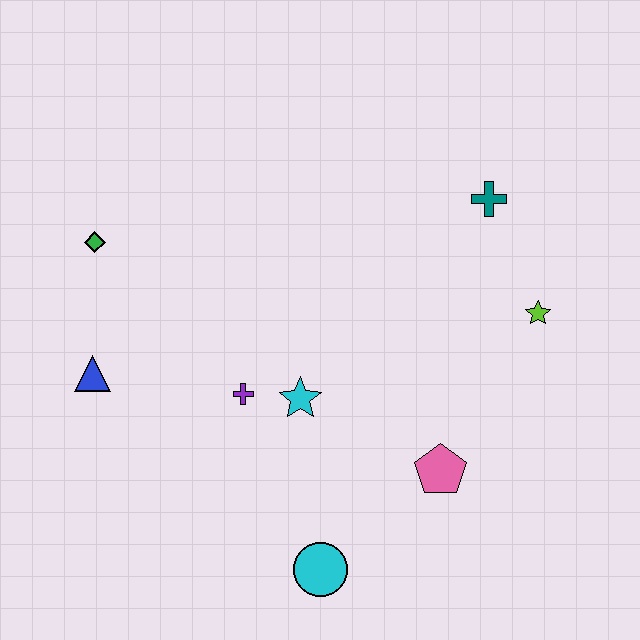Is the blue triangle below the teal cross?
Yes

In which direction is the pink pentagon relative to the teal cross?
The pink pentagon is below the teal cross.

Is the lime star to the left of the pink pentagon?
No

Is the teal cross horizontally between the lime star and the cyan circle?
Yes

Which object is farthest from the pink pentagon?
The green diamond is farthest from the pink pentagon.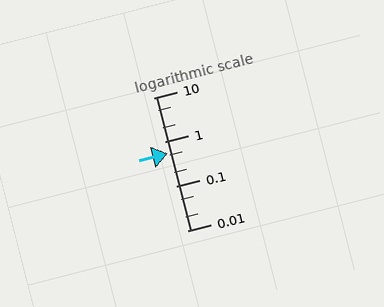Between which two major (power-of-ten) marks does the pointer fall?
The pointer is between 0.1 and 1.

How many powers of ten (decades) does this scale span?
The scale spans 3 decades, from 0.01 to 10.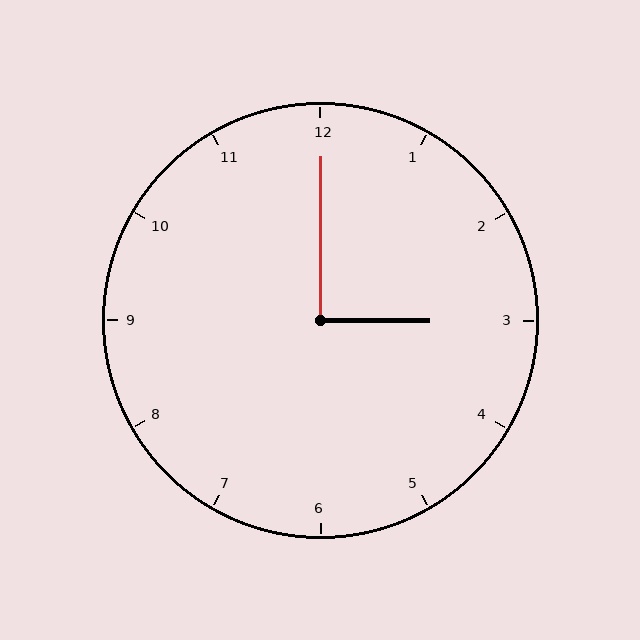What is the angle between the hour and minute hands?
Approximately 90 degrees.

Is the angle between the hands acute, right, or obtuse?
It is right.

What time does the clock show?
3:00.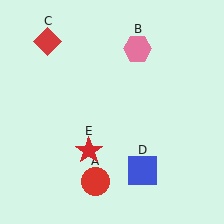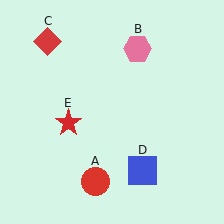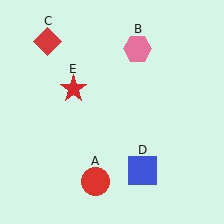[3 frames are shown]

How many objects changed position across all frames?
1 object changed position: red star (object E).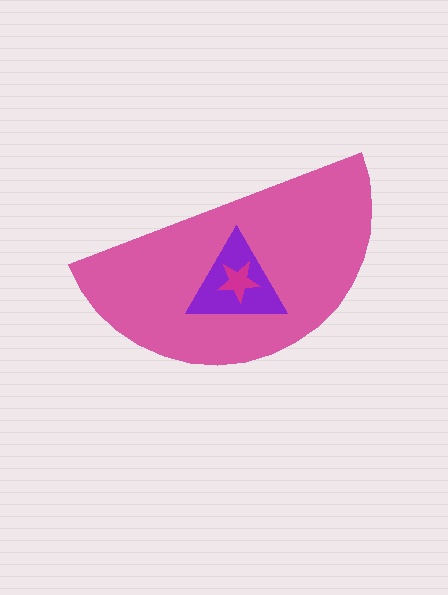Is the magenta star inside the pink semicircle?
Yes.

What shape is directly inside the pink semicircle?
The purple triangle.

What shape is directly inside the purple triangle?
The magenta star.